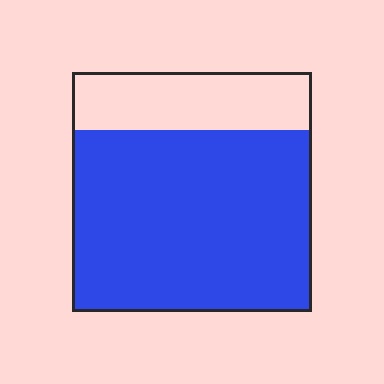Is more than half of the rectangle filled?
Yes.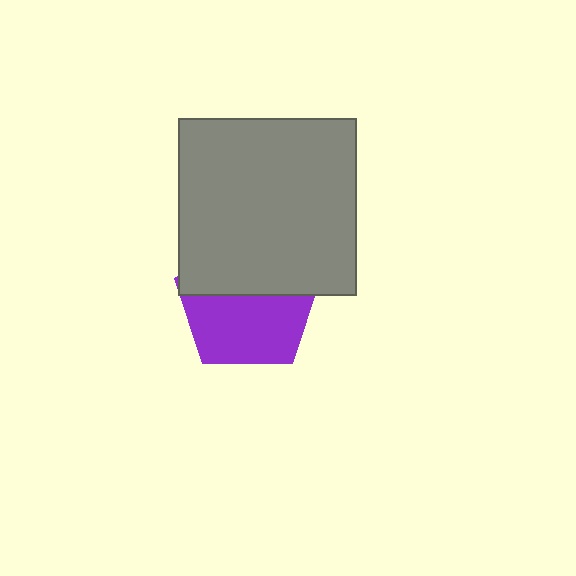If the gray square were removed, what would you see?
You would see the complete purple pentagon.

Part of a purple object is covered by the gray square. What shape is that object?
It is a pentagon.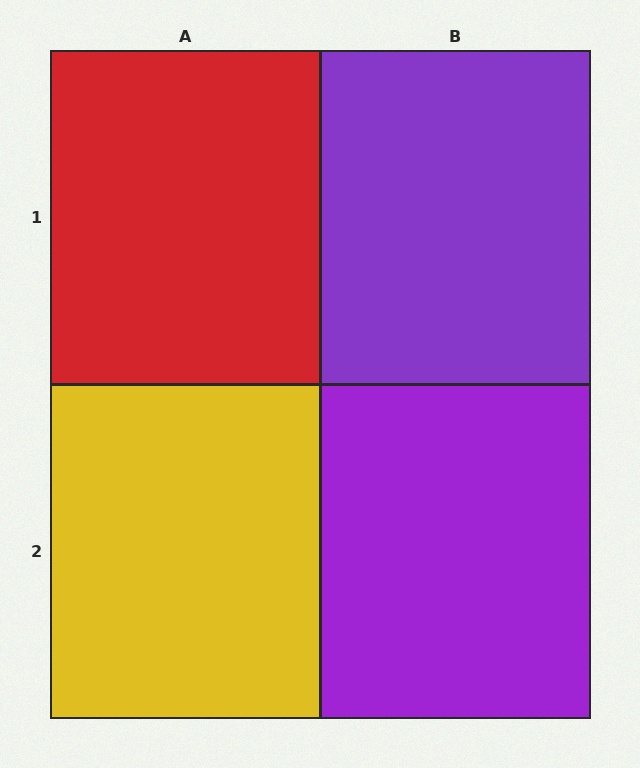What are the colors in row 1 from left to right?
Red, purple.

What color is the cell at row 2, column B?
Purple.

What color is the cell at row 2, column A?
Yellow.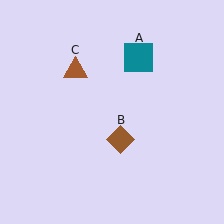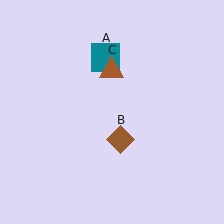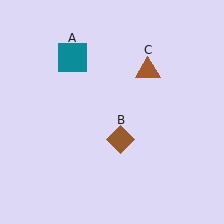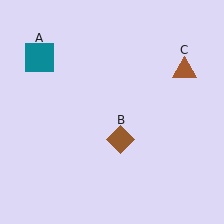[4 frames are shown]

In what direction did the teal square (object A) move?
The teal square (object A) moved left.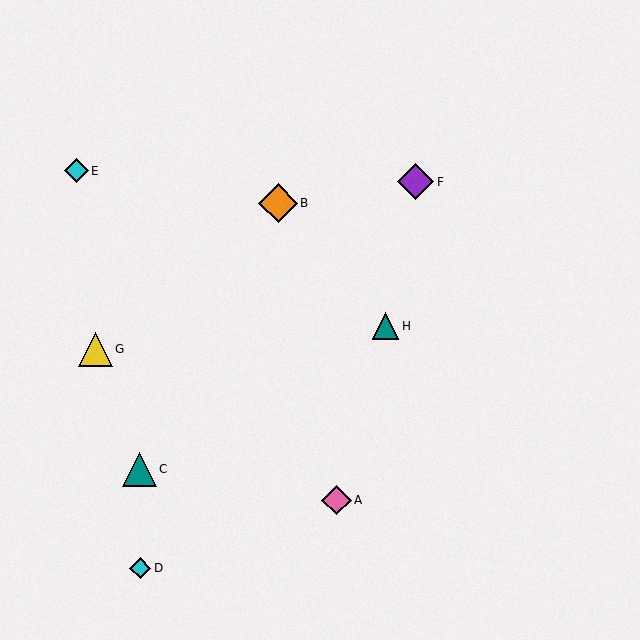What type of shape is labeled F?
Shape F is a purple diamond.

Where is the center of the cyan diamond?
The center of the cyan diamond is at (76, 171).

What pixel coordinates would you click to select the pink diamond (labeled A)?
Click at (337, 500) to select the pink diamond A.